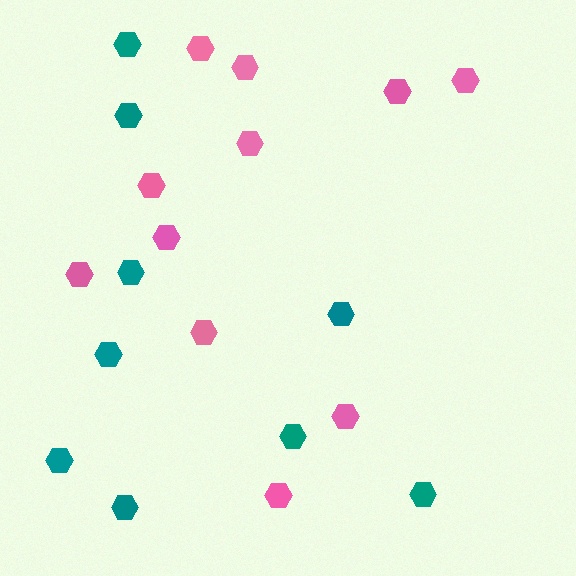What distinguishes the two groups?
There are 2 groups: one group of teal hexagons (9) and one group of pink hexagons (11).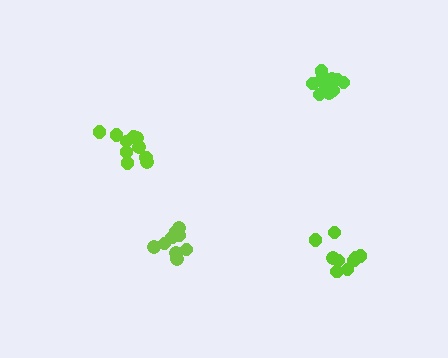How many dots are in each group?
Group 1: 10 dots, Group 2: 9 dots, Group 3: 9 dots, Group 4: 12 dots (40 total).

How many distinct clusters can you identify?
There are 4 distinct clusters.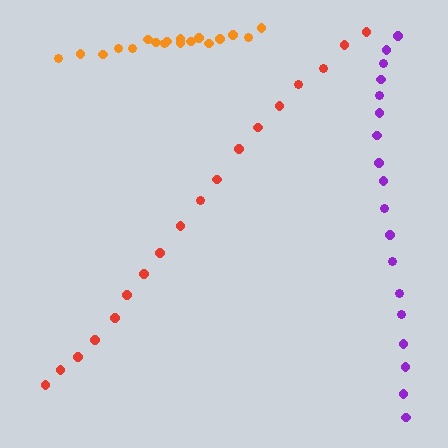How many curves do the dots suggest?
There are 3 distinct paths.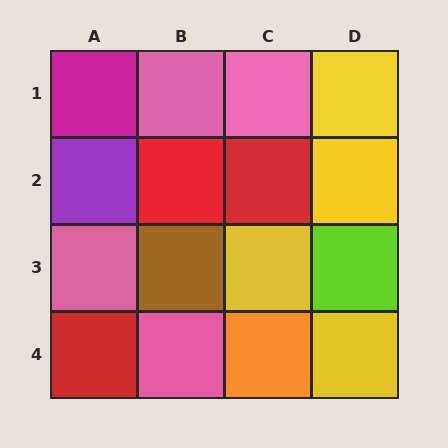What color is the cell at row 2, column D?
Yellow.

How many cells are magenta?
1 cell is magenta.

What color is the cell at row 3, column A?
Pink.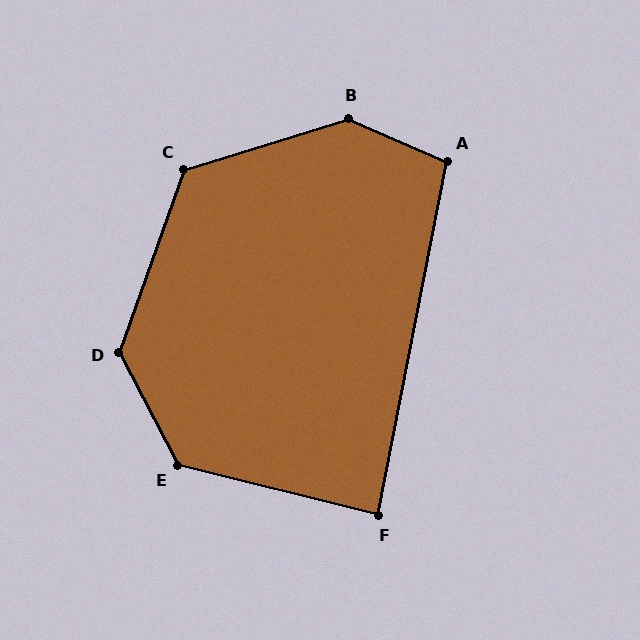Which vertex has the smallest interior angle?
F, at approximately 87 degrees.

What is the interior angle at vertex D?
Approximately 133 degrees (obtuse).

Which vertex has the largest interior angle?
B, at approximately 139 degrees.